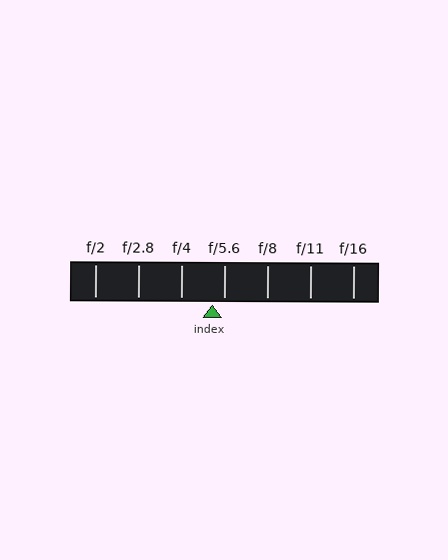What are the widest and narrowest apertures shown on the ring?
The widest aperture shown is f/2 and the narrowest is f/16.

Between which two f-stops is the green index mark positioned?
The index mark is between f/4 and f/5.6.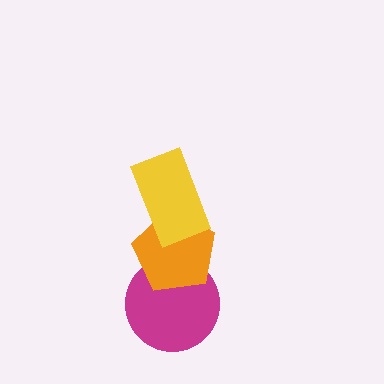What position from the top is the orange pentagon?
The orange pentagon is 2nd from the top.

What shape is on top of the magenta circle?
The orange pentagon is on top of the magenta circle.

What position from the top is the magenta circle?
The magenta circle is 3rd from the top.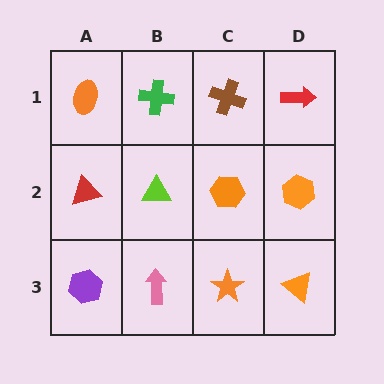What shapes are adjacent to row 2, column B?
A green cross (row 1, column B), a pink arrow (row 3, column B), a red triangle (row 2, column A), an orange hexagon (row 2, column C).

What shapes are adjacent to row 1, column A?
A red triangle (row 2, column A), a green cross (row 1, column B).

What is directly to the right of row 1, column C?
A red arrow.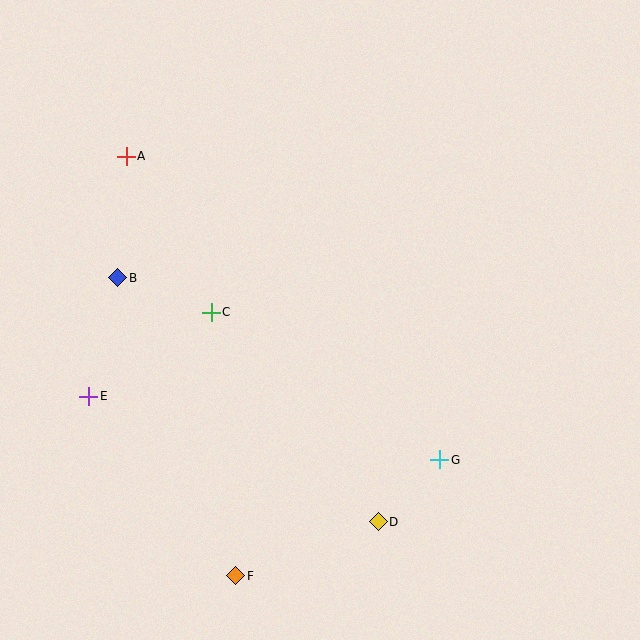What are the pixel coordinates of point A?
Point A is at (126, 156).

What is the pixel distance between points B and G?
The distance between B and G is 370 pixels.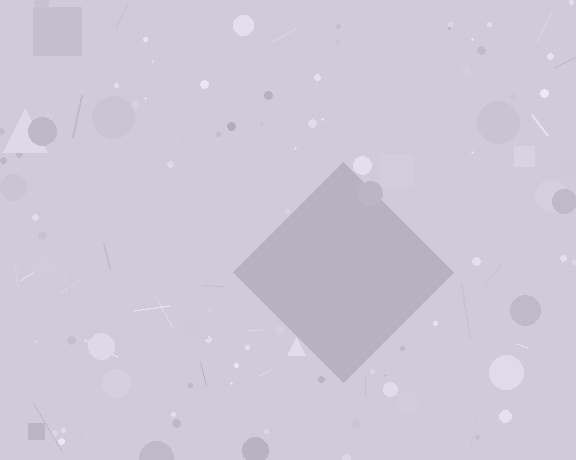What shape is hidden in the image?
A diamond is hidden in the image.